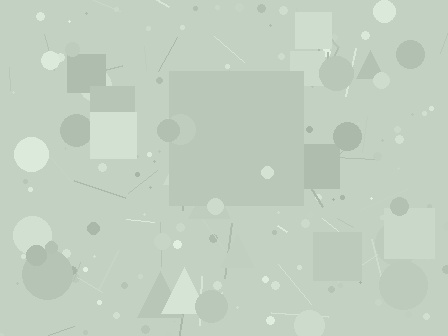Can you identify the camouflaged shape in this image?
The camouflaged shape is a square.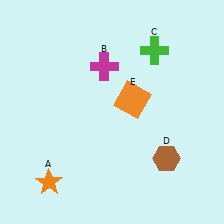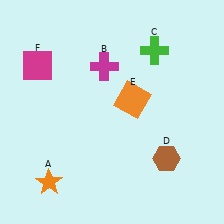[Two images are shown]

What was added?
A magenta square (F) was added in Image 2.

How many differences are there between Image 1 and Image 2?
There is 1 difference between the two images.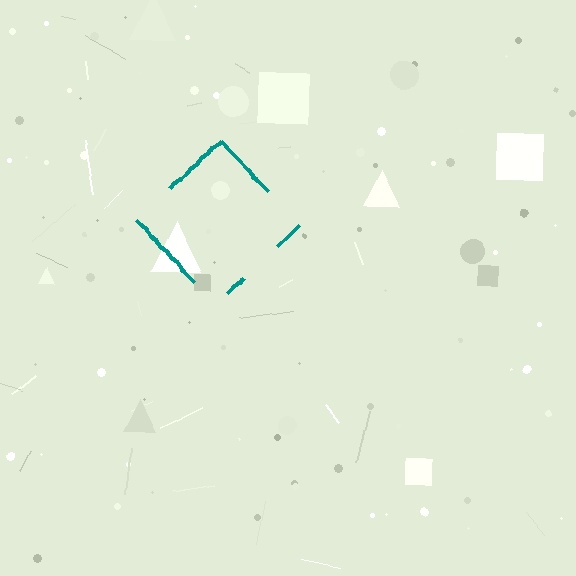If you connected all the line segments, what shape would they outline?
They would outline a diamond.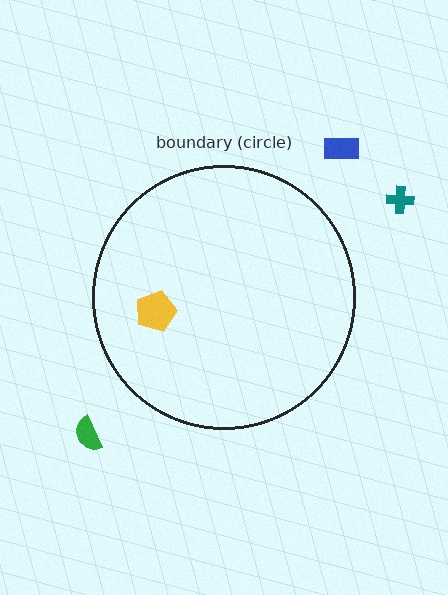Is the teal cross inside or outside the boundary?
Outside.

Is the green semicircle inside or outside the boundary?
Outside.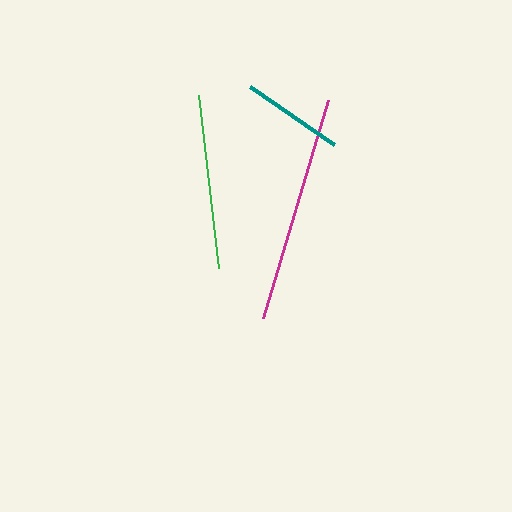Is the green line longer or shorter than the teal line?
The green line is longer than the teal line.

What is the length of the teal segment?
The teal segment is approximately 102 pixels long.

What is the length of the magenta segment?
The magenta segment is approximately 228 pixels long.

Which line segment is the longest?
The magenta line is the longest at approximately 228 pixels.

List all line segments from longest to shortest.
From longest to shortest: magenta, green, teal.